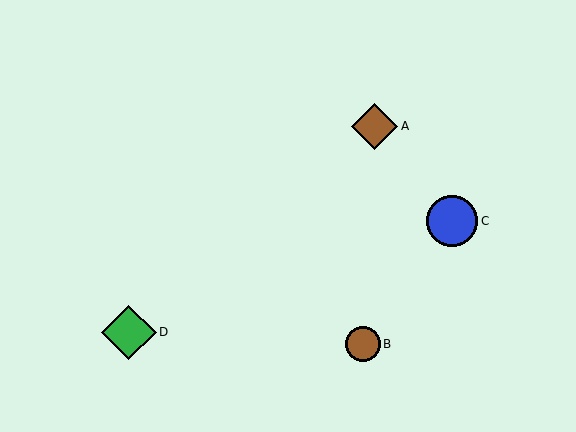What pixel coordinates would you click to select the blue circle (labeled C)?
Click at (452, 221) to select the blue circle C.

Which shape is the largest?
The green diamond (labeled D) is the largest.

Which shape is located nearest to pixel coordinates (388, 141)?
The brown diamond (labeled A) at (375, 126) is nearest to that location.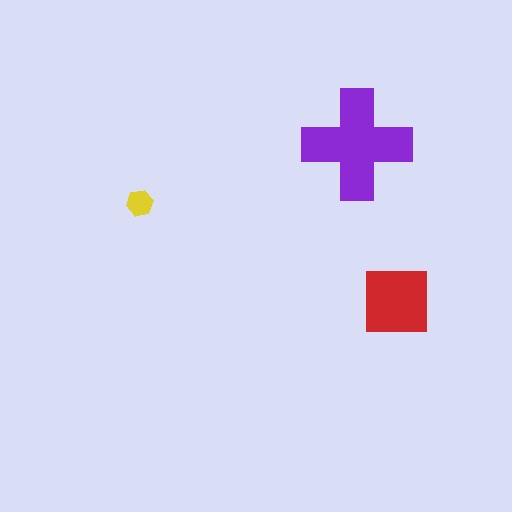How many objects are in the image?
There are 3 objects in the image.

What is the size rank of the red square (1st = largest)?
2nd.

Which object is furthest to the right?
The red square is rightmost.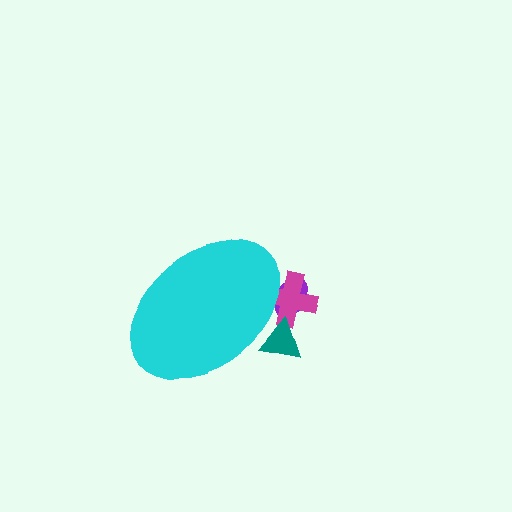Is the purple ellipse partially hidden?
Yes, the purple ellipse is partially hidden behind the cyan ellipse.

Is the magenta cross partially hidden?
Yes, the magenta cross is partially hidden behind the cyan ellipse.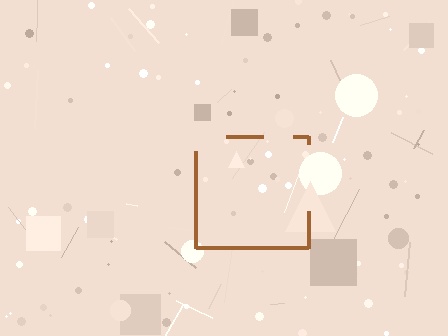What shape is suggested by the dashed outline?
The dashed outline suggests a square.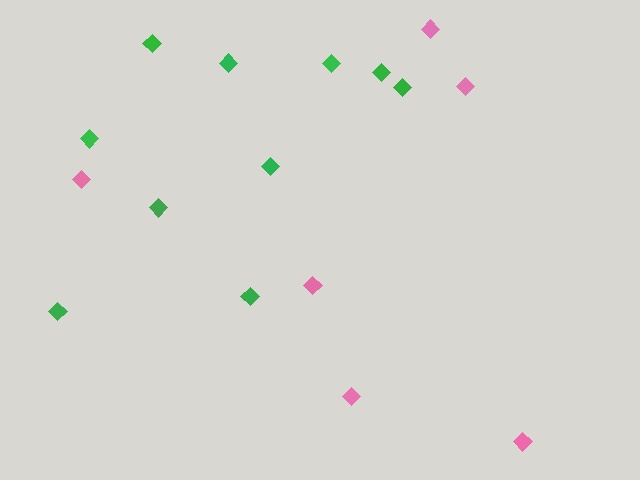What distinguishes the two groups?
There are 2 groups: one group of pink diamonds (6) and one group of green diamonds (10).